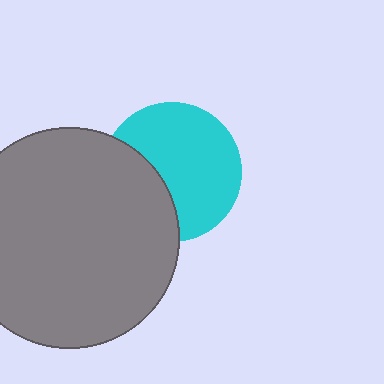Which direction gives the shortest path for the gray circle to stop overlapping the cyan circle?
Moving left gives the shortest separation.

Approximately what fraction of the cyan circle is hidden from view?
Roughly 34% of the cyan circle is hidden behind the gray circle.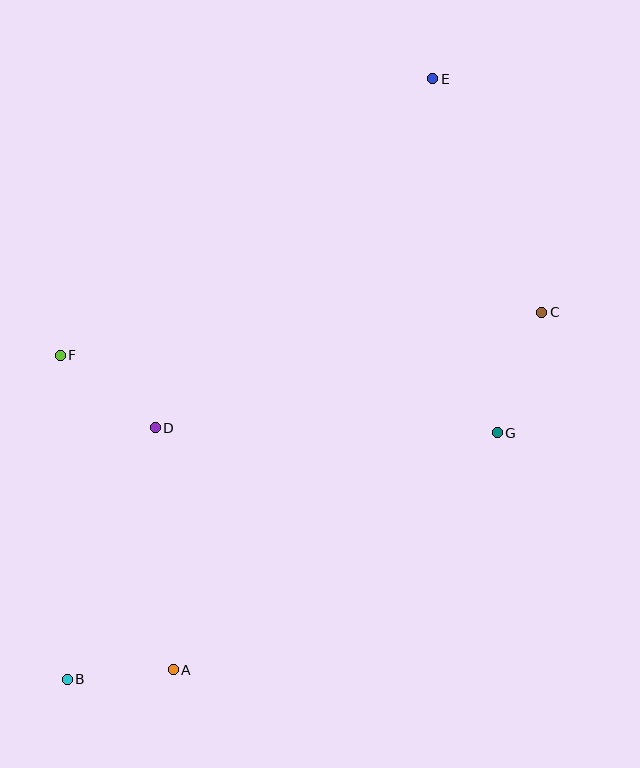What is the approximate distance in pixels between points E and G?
The distance between E and G is approximately 360 pixels.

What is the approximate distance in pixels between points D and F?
The distance between D and F is approximately 120 pixels.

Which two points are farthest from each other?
Points B and E are farthest from each other.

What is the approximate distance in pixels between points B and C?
The distance between B and C is approximately 600 pixels.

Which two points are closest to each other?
Points A and B are closest to each other.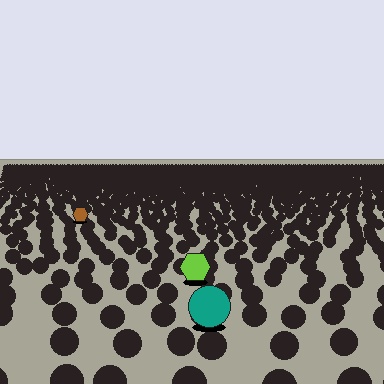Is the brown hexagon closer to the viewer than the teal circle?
No. The teal circle is closer — you can tell from the texture gradient: the ground texture is coarser near it.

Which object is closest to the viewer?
The teal circle is closest. The texture marks near it are larger and more spread out.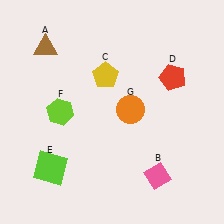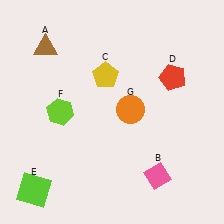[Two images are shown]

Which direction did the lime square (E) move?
The lime square (E) moved down.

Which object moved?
The lime square (E) moved down.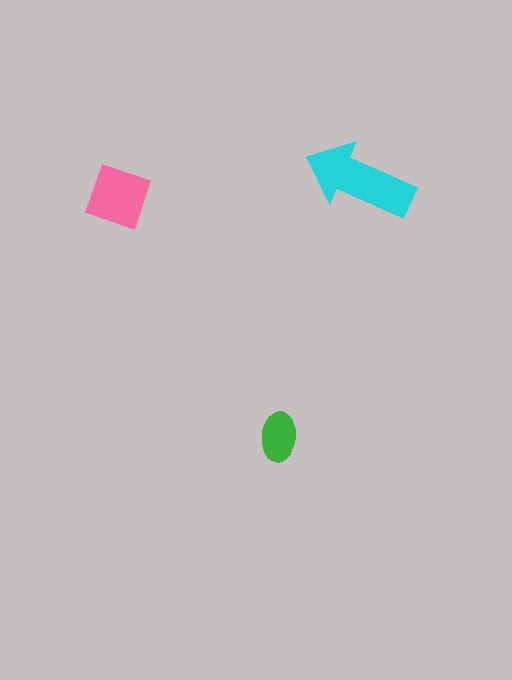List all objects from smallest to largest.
The green ellipse, the pink diamond, the cyan arrow.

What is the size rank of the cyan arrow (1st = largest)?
1st.